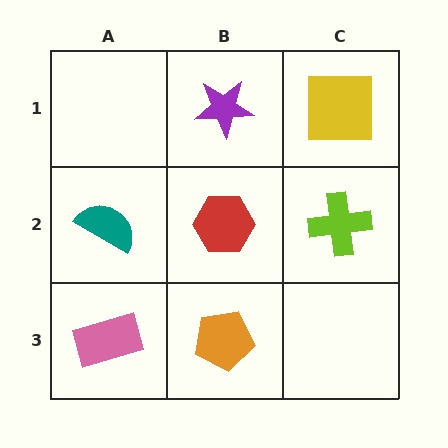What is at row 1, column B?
A purple star.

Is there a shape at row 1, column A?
No, that cell is empty.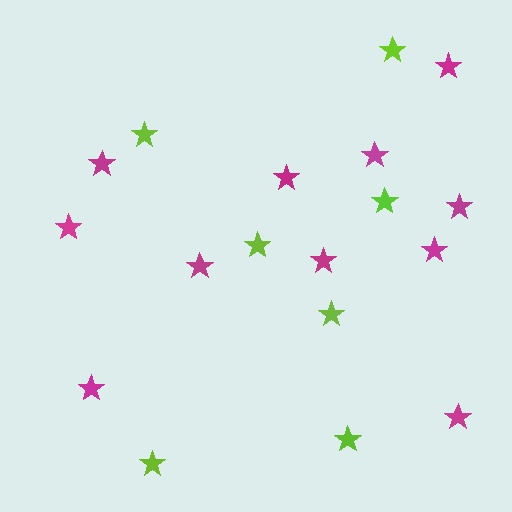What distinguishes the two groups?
There are 2 groups: one group of magenta stars (11) and one group of lime stars (7).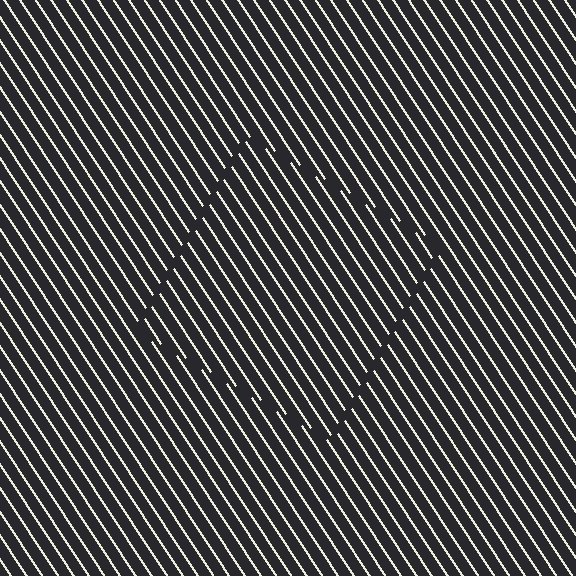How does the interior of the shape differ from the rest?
The interior of the shape contains the same grating, shifted by half a period — the contour is defined by the phase discontinuity where line-ends from the inner and outer gratings abut.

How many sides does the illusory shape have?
4 sides — the line-ends trace a square.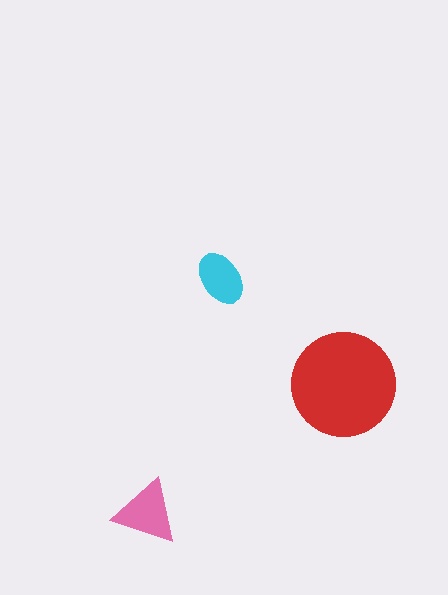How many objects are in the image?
There are 3 objects in the image.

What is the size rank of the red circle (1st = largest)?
1st.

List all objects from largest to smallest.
The red circle, the pink triangle, the cyan ellipse.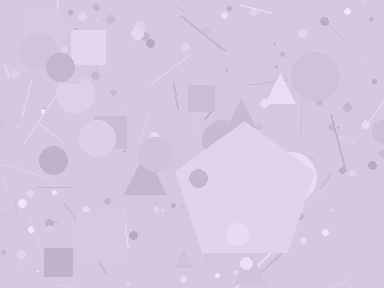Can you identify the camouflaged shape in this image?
The camouflaged shape is a pentagon.